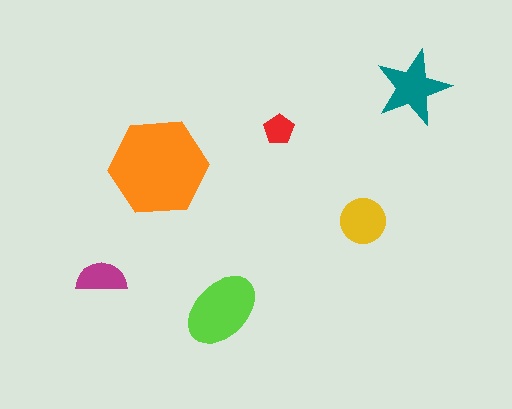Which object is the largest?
The orange hexagon.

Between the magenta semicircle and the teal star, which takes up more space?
The teal star.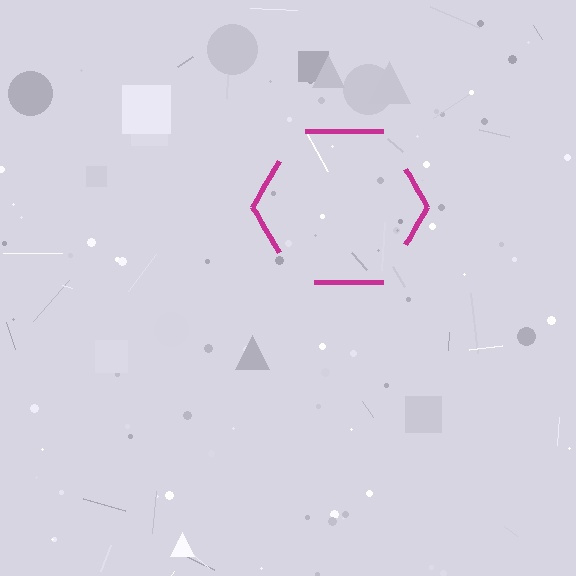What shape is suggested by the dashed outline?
The dashed outline suggests a hexagon.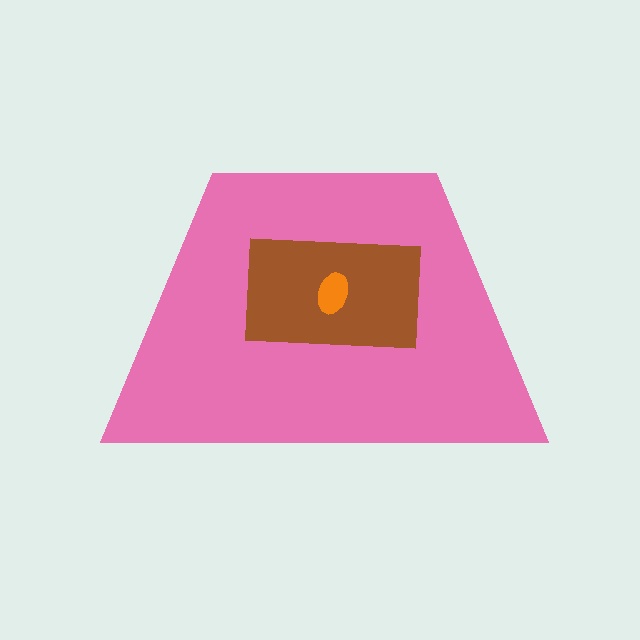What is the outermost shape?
The pink trapezoid.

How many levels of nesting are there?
3.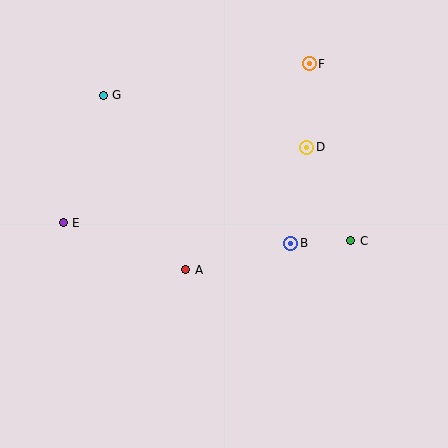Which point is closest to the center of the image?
Point A at (186, 270) is closest to the center.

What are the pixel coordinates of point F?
Point F is at (309, 64).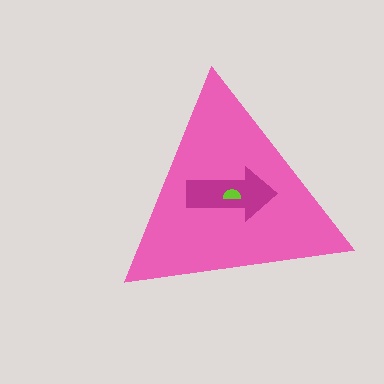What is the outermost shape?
The pink triangle.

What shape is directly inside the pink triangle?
The magenta arrow.